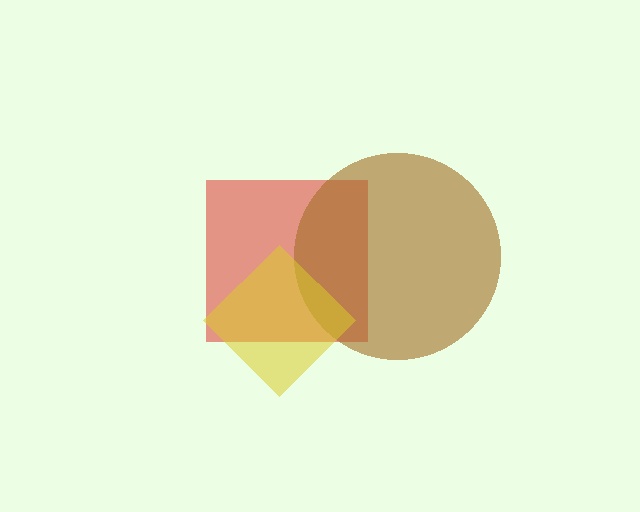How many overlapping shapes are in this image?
There are 3 overlapping shapes in the image.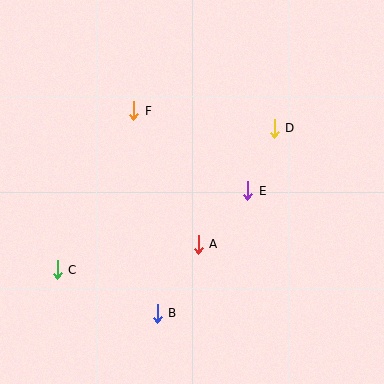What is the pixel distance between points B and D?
The distance between B and D is 219 pixels.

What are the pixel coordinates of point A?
Point A is at (198, 244).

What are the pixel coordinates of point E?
Point E is at (248, 191).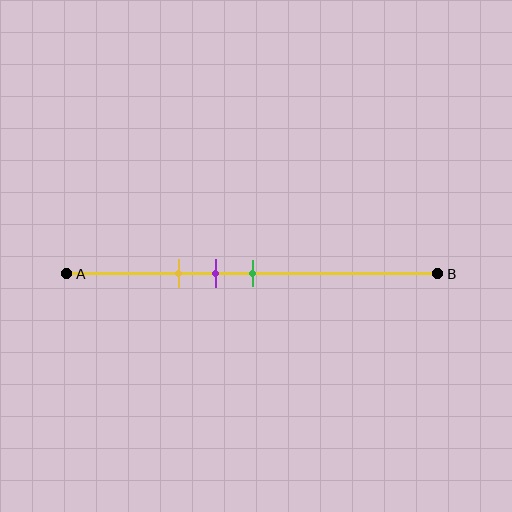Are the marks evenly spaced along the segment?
Yes, the marks are approximately evenly spaced.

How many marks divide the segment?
There are 3 marks dividing the segment.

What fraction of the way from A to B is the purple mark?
The purple mark is approximately 40% (0.4) of the way from A to B.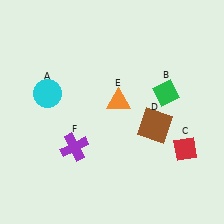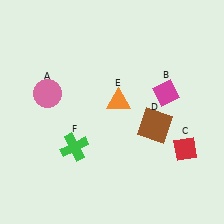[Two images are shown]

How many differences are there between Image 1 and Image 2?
There are 3 differences between the two images.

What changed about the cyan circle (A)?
In Image 1, A is cyan. In Image 2, it changed to pink.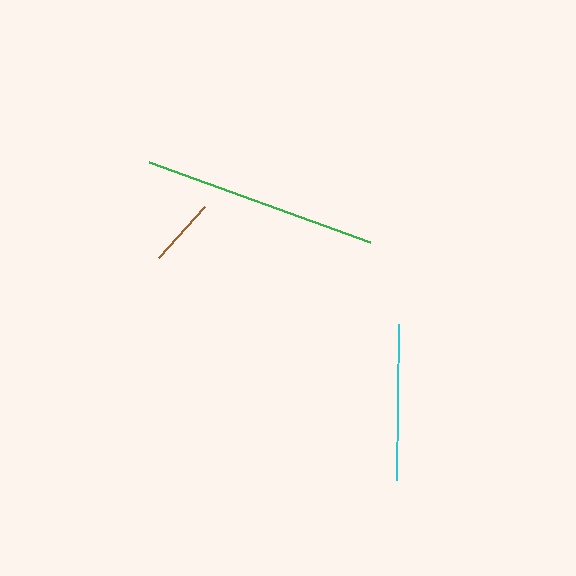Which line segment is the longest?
The green line is the longest at approximately 235 pixels.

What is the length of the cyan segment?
The cyan segment is approximately 156 pixels long.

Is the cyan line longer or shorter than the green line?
The green line is longer than the cyan line.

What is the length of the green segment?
The green segment is approximately 235 pixels long.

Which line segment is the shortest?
The brown line is the shortest at approximately 69 pixels.